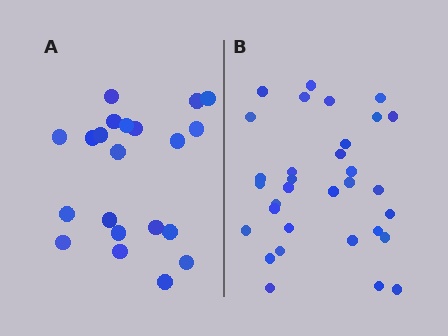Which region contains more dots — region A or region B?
Region B (the right region) has more dots.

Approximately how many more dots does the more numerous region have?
Region B has roughly 12 or so more dots than region A.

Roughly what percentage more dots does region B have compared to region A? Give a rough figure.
About 50% more.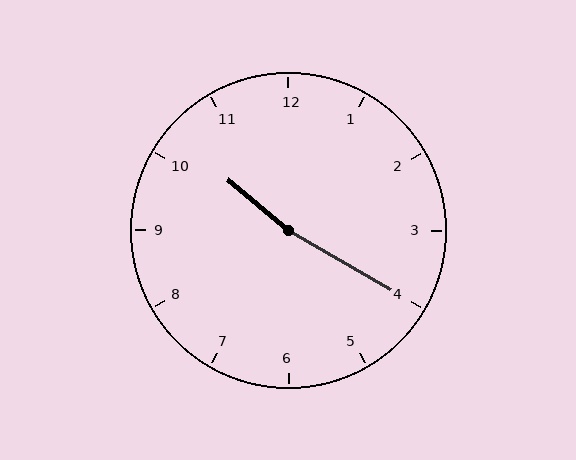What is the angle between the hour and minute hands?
Approximately 170 degrees.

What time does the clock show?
10:20.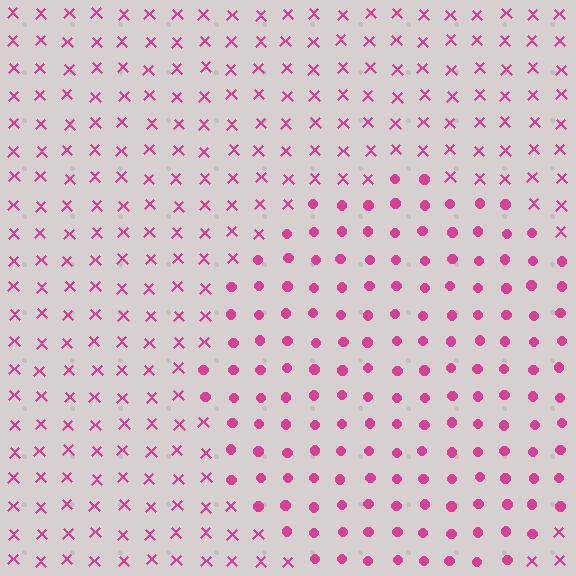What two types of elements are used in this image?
The image uses circles inside the circle region and X marks outside it.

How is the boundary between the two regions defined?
The boundary is defined by a change in element shape: circles inside vs. X marks outside. All elements share the same color and spacing.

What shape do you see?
I see a circle.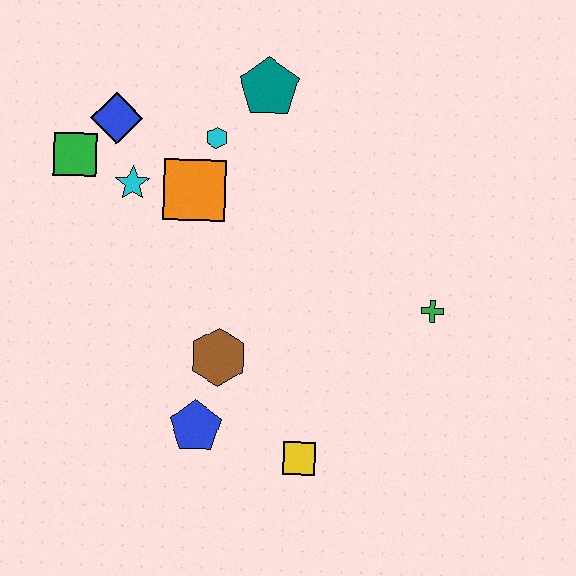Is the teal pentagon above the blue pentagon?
Yes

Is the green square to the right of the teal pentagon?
No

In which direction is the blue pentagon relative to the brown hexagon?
The blue pentagon is below the brown hexagon.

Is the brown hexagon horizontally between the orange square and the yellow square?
Yes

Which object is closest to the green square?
The blue diamond is closest to the green square.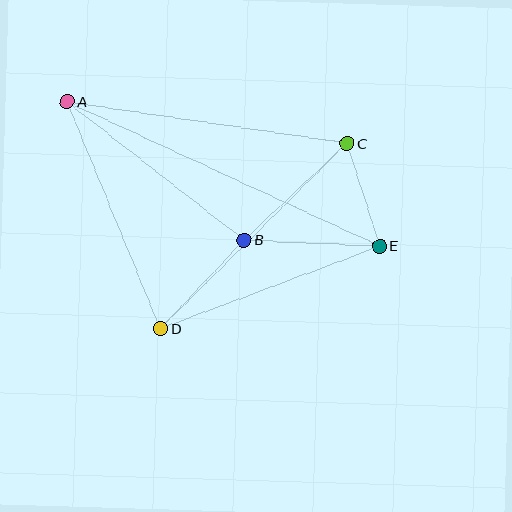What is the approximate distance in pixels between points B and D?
The distance between B and D is approximately 122 pixels.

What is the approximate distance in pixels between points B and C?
The distance between B and C is approximately 141 pixels.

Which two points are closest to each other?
Points C and E are closest to each other.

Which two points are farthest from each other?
Points A and E are farthest from each other.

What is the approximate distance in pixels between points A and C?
The distance between A and C is approximately 283 pixels.